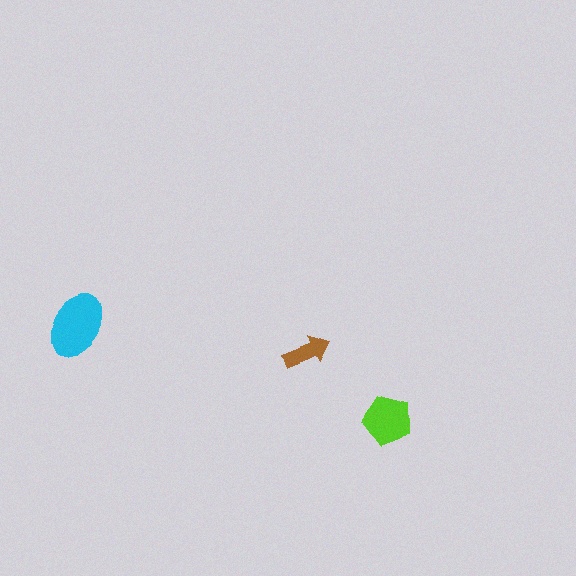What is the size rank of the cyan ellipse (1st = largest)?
1st.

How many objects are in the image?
There are 3 objects in the image.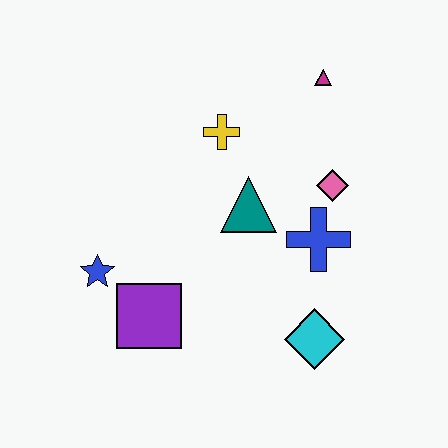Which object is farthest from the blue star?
The magenta triangle is farthest from the blue star.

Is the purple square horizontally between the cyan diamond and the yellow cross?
No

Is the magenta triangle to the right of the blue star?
Yes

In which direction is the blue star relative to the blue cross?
The blue star is to the left of the blue cross.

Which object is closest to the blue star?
The purple square is closest to the blue star.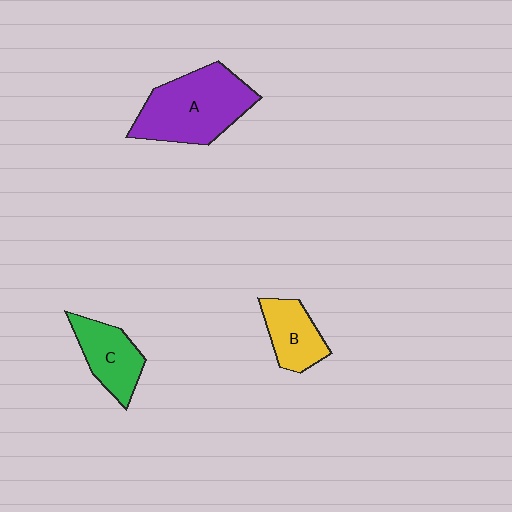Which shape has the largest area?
Shape A (purple).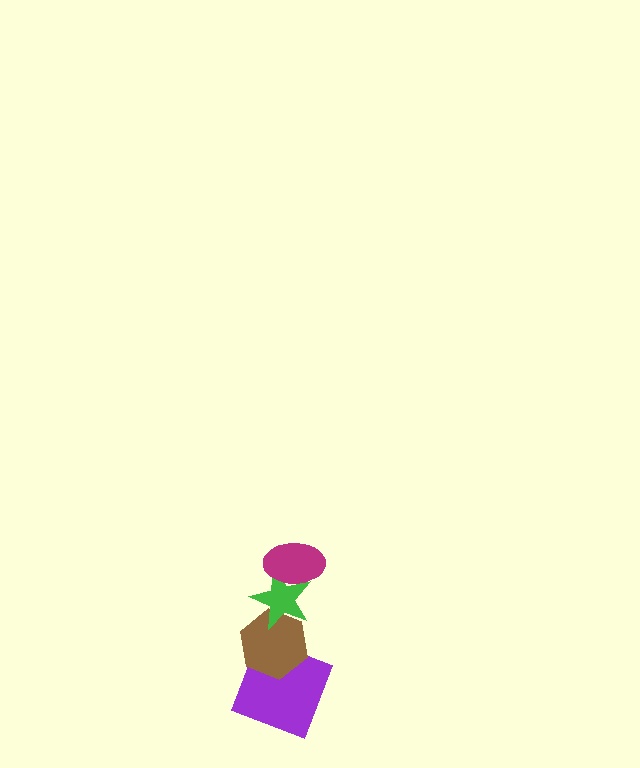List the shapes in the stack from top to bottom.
From top to bottom: the magenta ellipse, the green star, the brown hexagon, the purple square.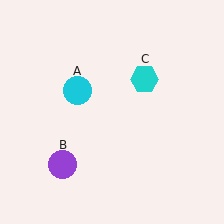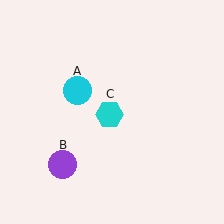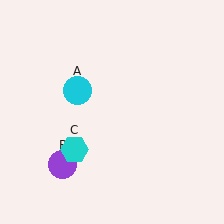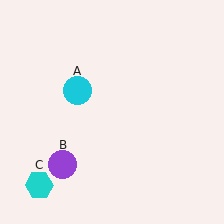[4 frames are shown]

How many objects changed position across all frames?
1 object changed position: cyan hexagon (object C).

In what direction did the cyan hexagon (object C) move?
The cyan hexagon (object C) moved down and to the left.